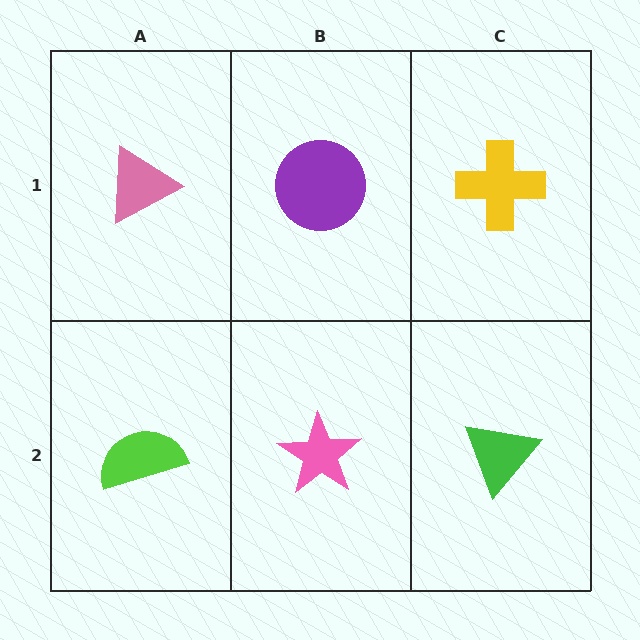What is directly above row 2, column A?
A pink triangle.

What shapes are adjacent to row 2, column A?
A pink triangle (row 1, column A), a pink star (row 2, column B).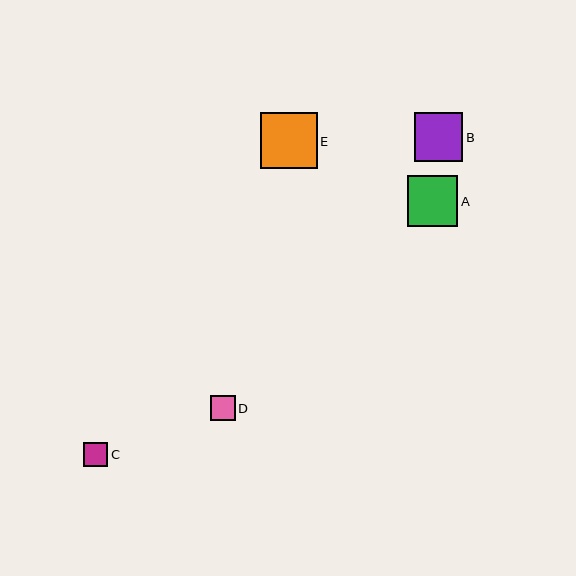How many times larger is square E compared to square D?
Square E is approximately 2.3 times the size of square D.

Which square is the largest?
Square E is the largest with a size of approximately 57 pixels.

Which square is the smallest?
Square C is the smallest with a size of approximately 24 pixels.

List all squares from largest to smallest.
From largest to smallest: E, A, B, D, C.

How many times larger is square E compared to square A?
Square E is approximately 1.1 times the size of square A.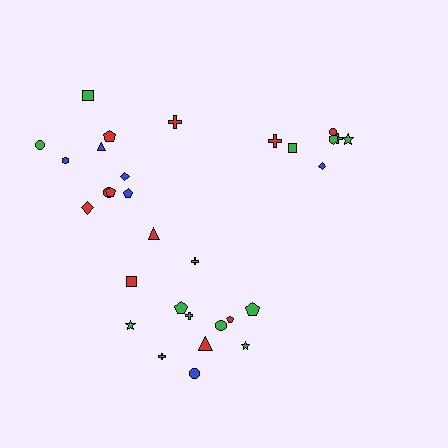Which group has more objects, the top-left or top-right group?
The top-left group.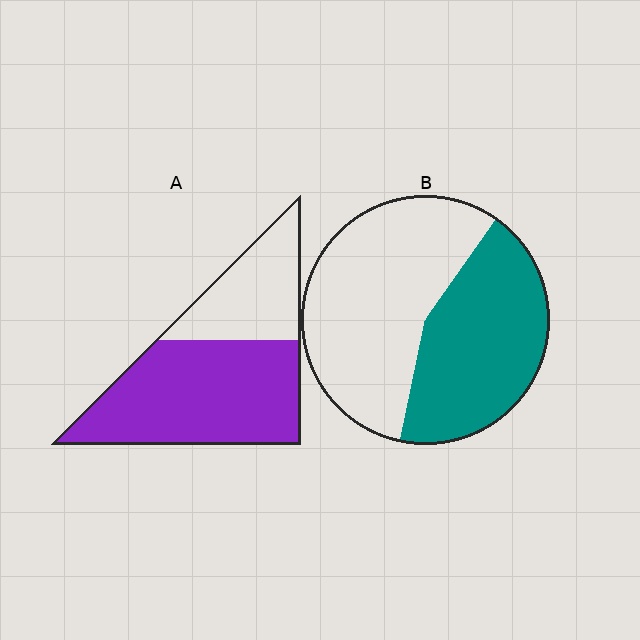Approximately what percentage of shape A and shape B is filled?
A is approximately 65% and B is approximately 45%.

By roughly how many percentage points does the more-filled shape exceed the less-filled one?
By roughly 20 percentage points (A over B).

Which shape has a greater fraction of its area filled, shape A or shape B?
Shape A.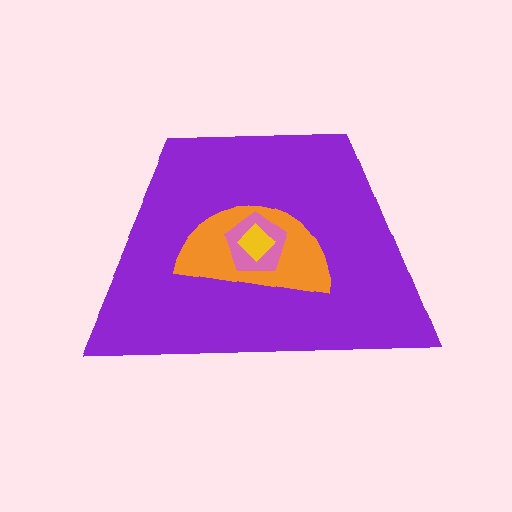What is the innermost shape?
The yellow diamond.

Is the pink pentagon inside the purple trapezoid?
Yes.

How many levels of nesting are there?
4.